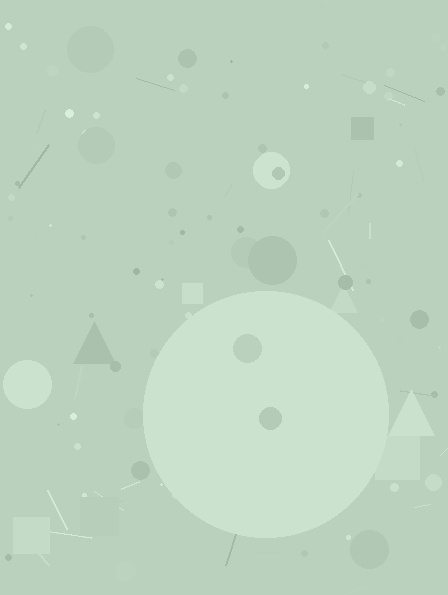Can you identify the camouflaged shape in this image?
The camouflaged shape is a circle.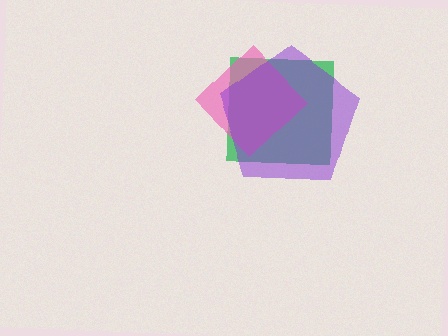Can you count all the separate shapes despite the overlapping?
Yes, there are 3 separate shapes.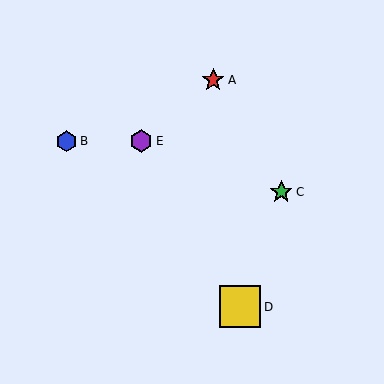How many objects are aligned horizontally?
2 objects (B, E) are aligned horizontally.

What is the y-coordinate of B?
Object B is at y≈141.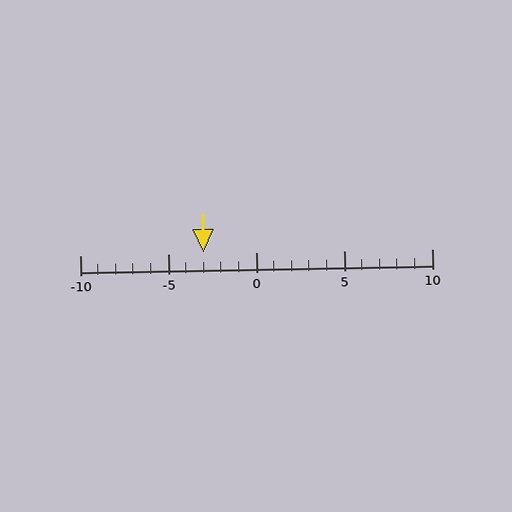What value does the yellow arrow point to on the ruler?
The yellow arrow points to approximately -3.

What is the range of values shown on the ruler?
The ruler shows values from -10 to 10.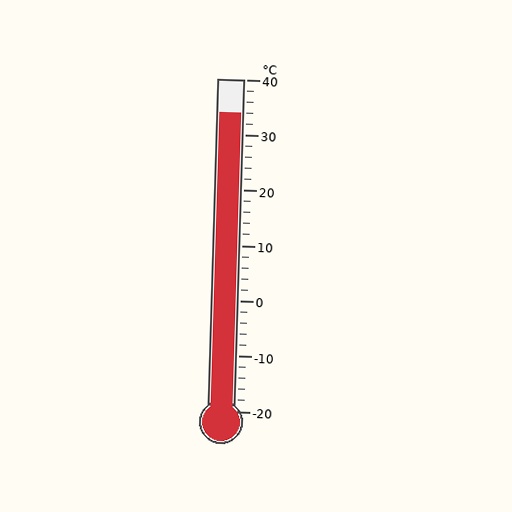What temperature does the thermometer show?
The thermometer shows approximately 34°C.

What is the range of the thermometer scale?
The thermometer scale ranges from -20°C to 40°C.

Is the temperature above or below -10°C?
The temperature is above -10°C.